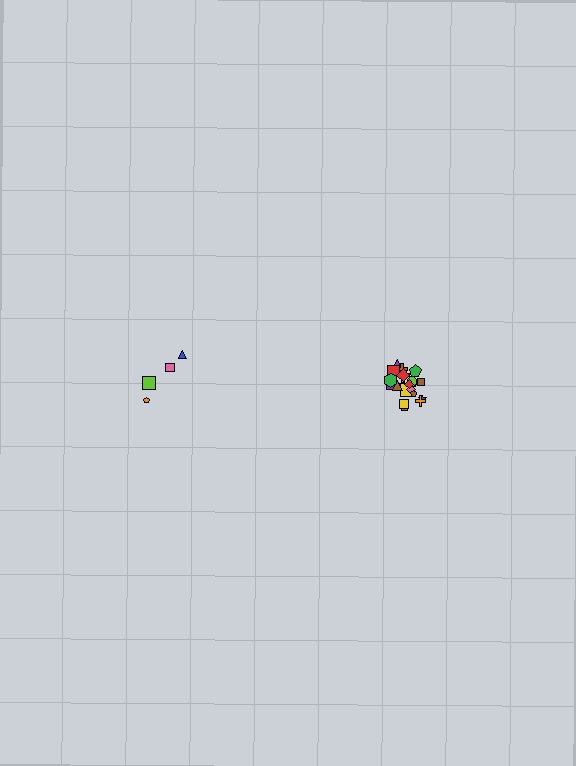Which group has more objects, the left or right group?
The right group.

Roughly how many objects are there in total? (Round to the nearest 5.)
Roughly 25 objects in total.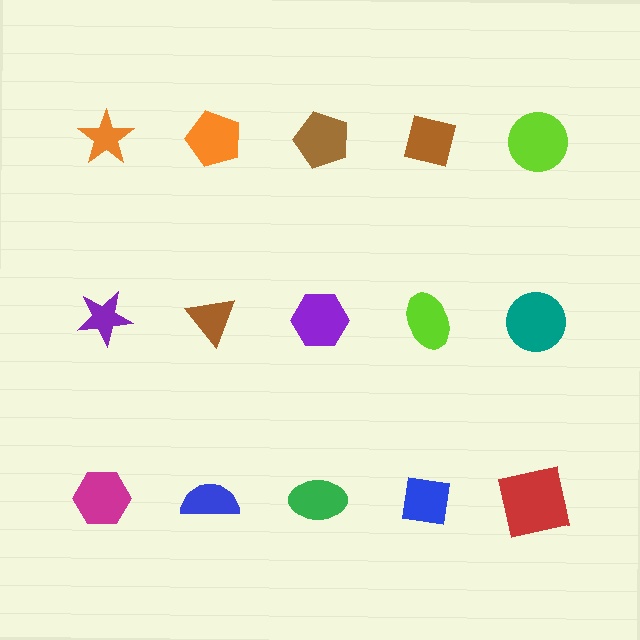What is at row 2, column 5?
A teal circle.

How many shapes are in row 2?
5 shapes.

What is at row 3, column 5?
A red square.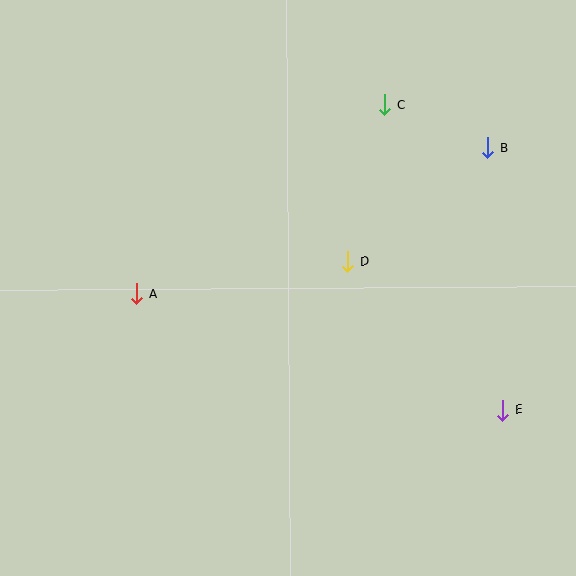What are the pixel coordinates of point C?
Point C is at (384, 105).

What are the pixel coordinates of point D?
Point D is at (348, 261).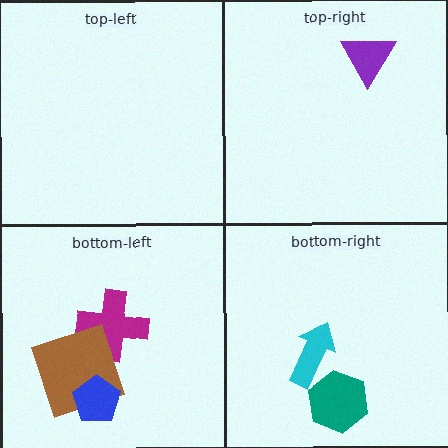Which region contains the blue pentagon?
The bottom-left region.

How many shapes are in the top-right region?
1.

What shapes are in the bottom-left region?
The magenta cross, the brown square, the blue pentagon.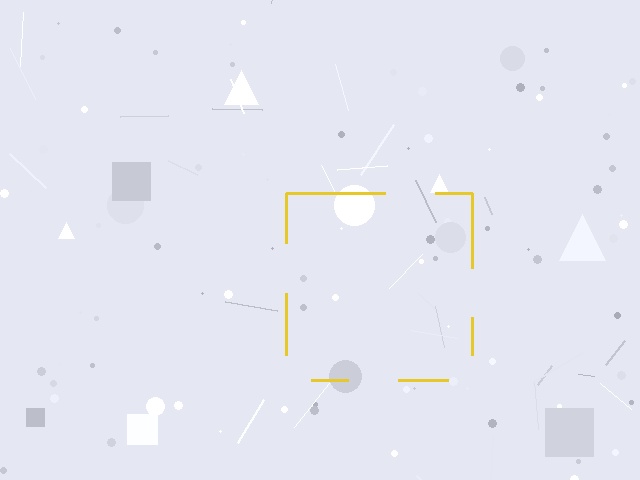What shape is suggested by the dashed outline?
The dashed outline suggests a square.